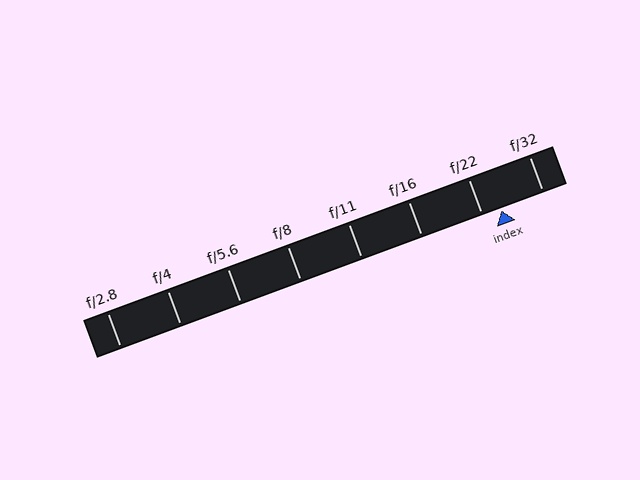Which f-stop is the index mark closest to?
The index mark is closest to f/22.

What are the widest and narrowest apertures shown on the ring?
The widest aperture shown is f/2.8 and the narrowest is f/32.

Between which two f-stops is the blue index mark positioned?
The index mark is between f/22 and f/32.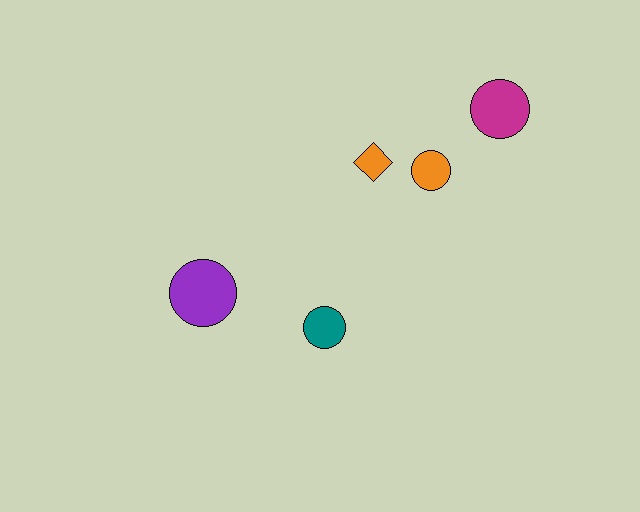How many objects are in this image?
There are 5 objects.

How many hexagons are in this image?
There are no hexagons.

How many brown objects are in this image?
There are no brown objects.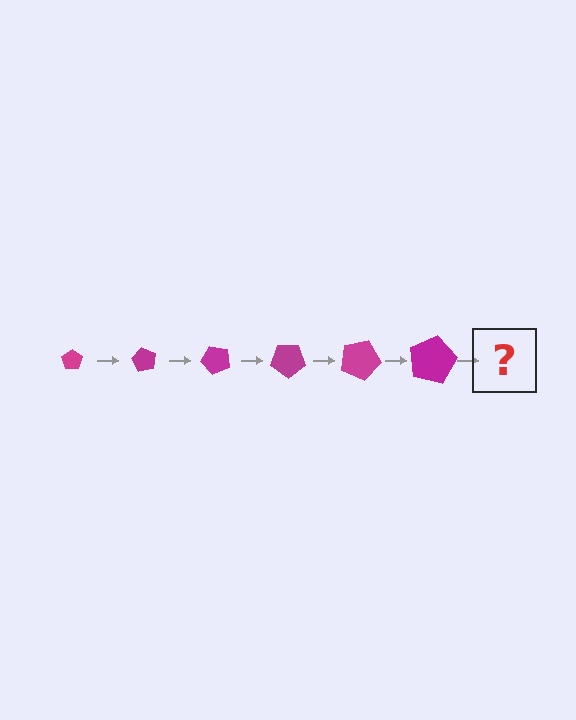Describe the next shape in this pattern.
It should be a pentagon, larger than the previous one and rotated 360 degrees from the start.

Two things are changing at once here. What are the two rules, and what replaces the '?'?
The two rules are that the pentagon grows larger each step and it rotates 60 degrees each step. The '?' should be a pentagon, larger than the previous one and rotated 360 degrees from the start.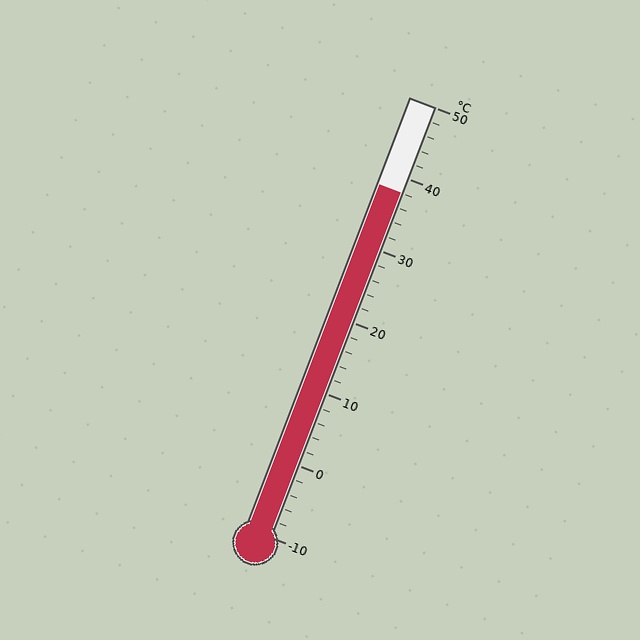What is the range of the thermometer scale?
The thermometer scale ranges from -10°C to 50°C.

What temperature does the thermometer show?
The thermometer shows approximately 38°C.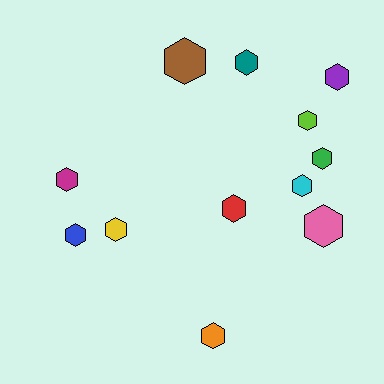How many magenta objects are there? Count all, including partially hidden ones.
There is 1 magenta object.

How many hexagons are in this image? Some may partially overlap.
There are 12 hexagons.